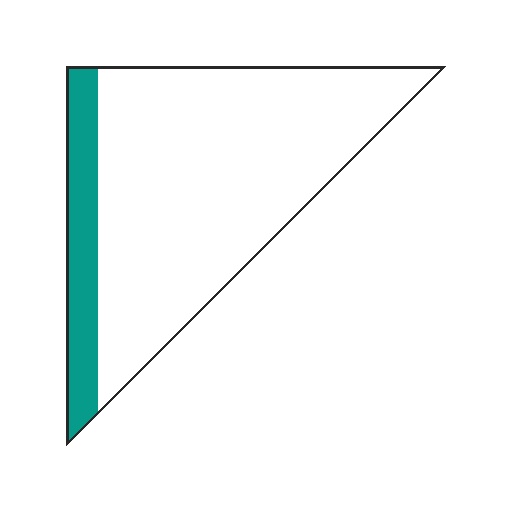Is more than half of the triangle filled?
No.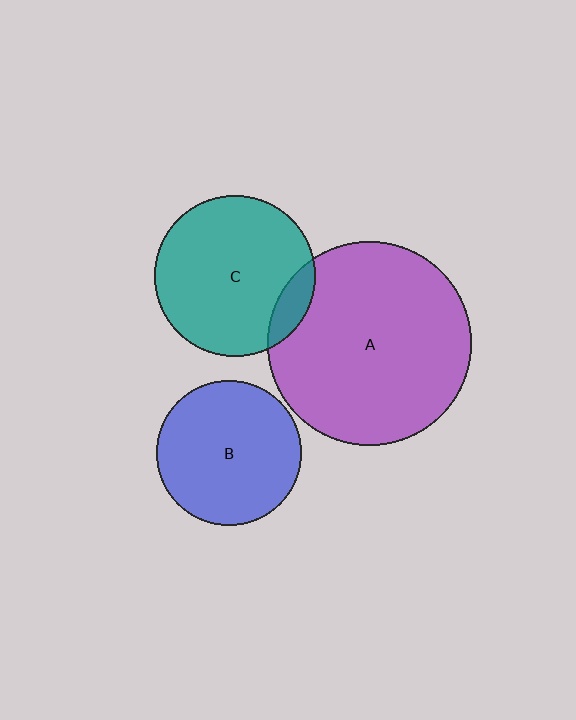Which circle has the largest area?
Circle A (purple).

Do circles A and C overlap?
Yes.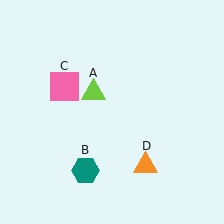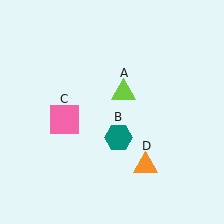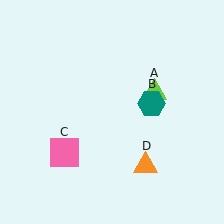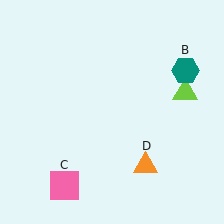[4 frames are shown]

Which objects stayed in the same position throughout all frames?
Orange triangle (object D) remained stationary.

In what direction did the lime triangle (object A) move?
The lime triangle (object A) moved right.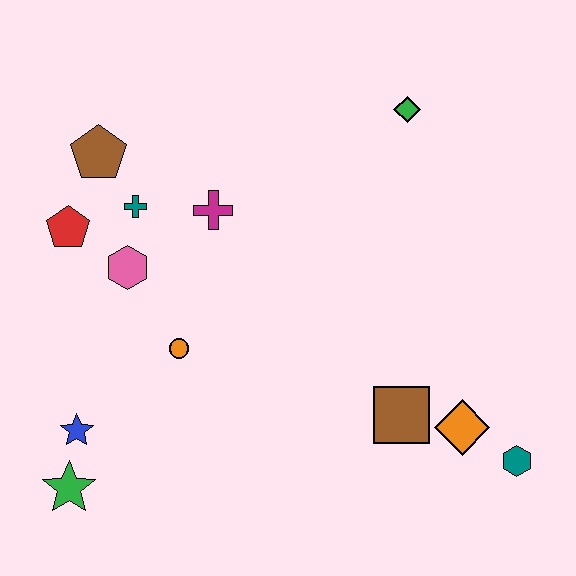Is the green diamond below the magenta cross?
No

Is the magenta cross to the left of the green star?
No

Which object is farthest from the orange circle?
The teal hexagon is farthest from the orange circle.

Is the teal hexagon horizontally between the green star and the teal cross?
No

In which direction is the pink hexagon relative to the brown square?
The pink hexagon is to the left of the brown square.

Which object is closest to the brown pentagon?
The teal cross is closest to the brown pentagon.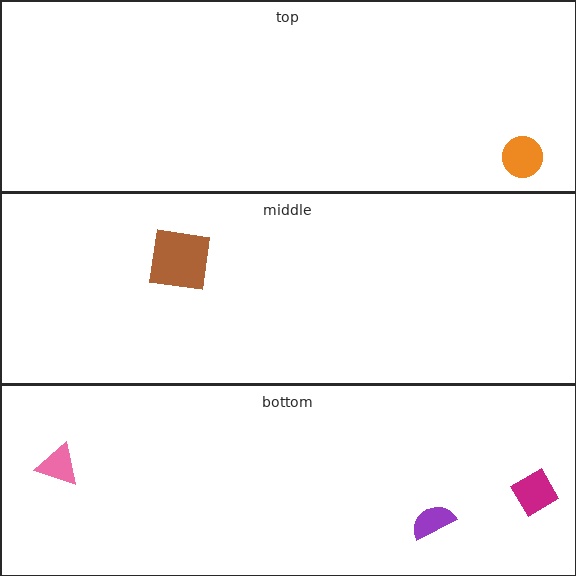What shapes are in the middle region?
The brown square.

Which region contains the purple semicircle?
The bottom region.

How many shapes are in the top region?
1.